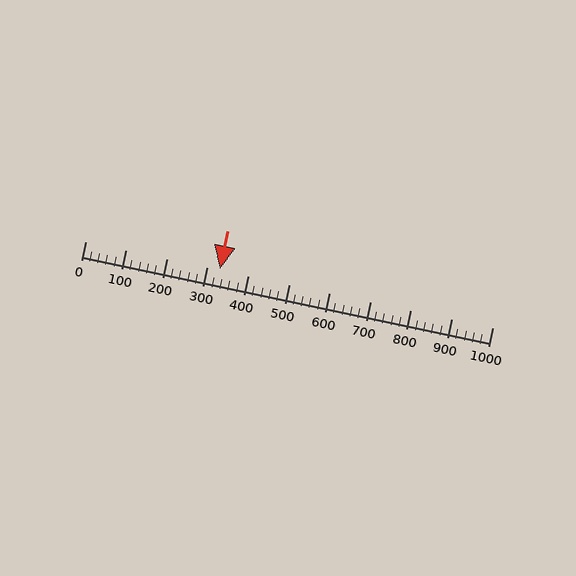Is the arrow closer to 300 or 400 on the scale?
The arrow is closer to 300.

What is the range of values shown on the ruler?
The ruler shows values from 0 to 1000.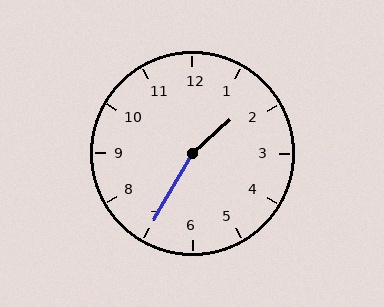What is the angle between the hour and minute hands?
Approximately 162 degrees.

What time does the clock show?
1:35.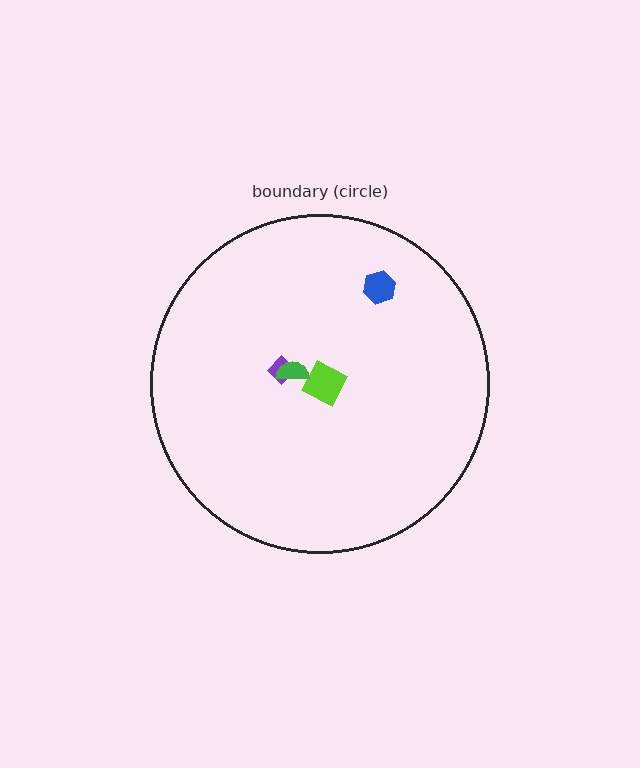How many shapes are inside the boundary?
4 inside, 0 outside.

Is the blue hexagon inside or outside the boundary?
Inside.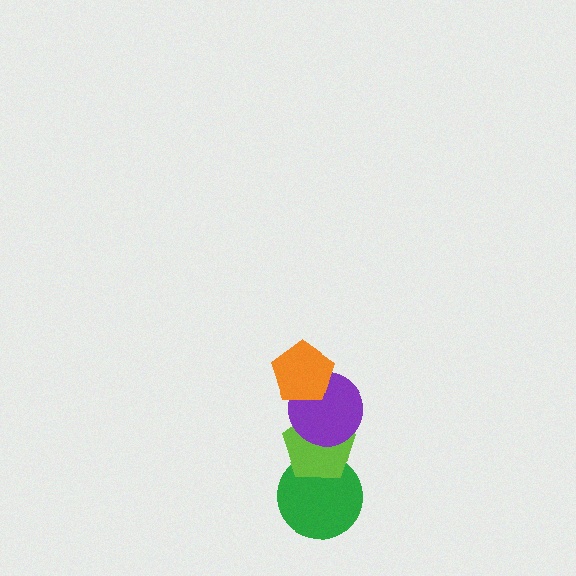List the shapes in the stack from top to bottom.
From top to bottom: the orange pentagon, the purple circle, the lime pentagon, the green circle.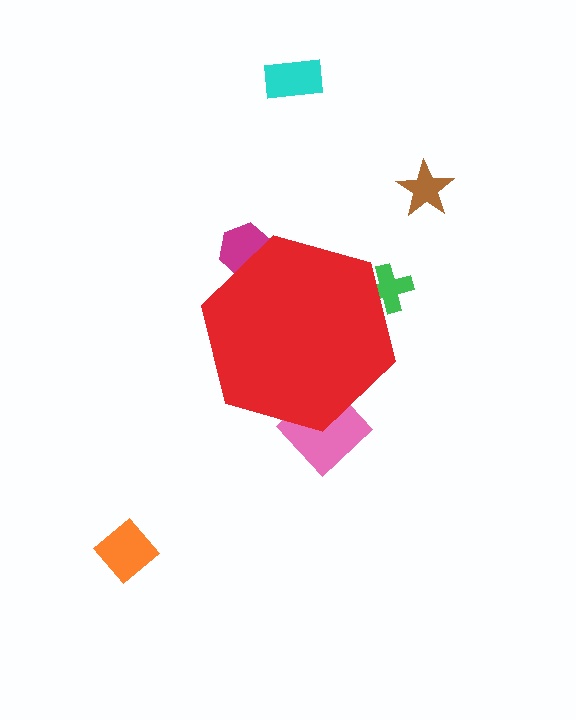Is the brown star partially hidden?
No, the brown star is fully visible.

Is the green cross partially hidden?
Yes, the green cross is partially hidden behind the red hexagon.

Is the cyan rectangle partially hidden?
No, the cyan rectangle is fully visible.